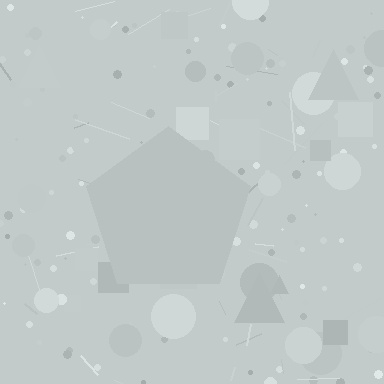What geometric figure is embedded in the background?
A pentagon is embedded in the background.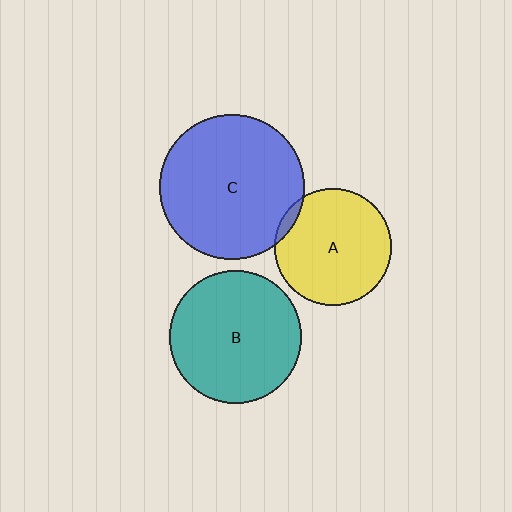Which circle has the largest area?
Circle C (blue).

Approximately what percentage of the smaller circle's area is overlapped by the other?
Approximately 5%.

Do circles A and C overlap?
Yes.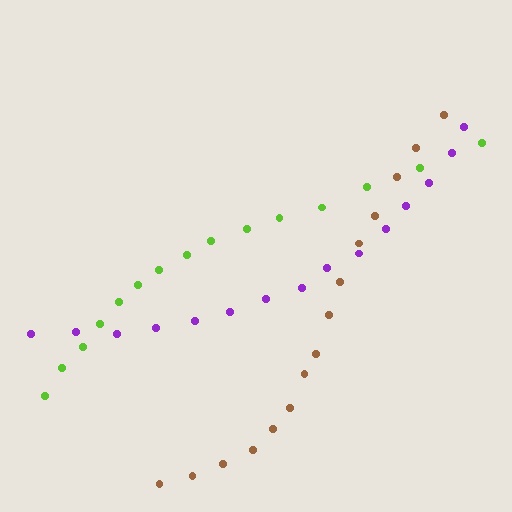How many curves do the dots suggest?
There are 3 distinct paths.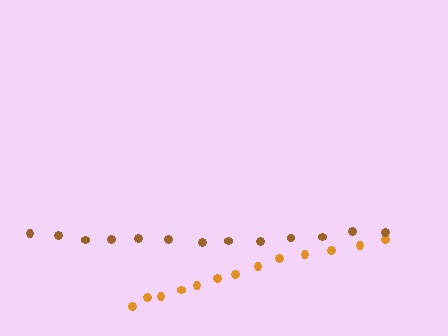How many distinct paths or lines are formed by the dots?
There are 2 distinct paths.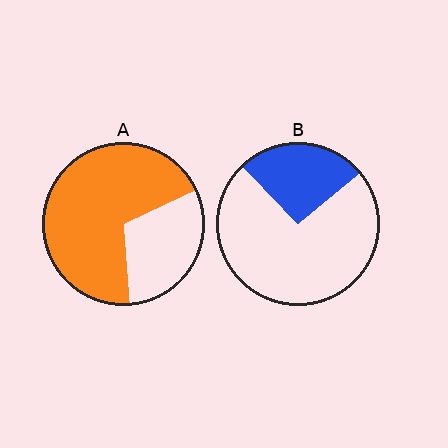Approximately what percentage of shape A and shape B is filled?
A is approximately 70% and B is approximately 25%.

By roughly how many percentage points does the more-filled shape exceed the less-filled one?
By roughly 45 percentage points (A over B).